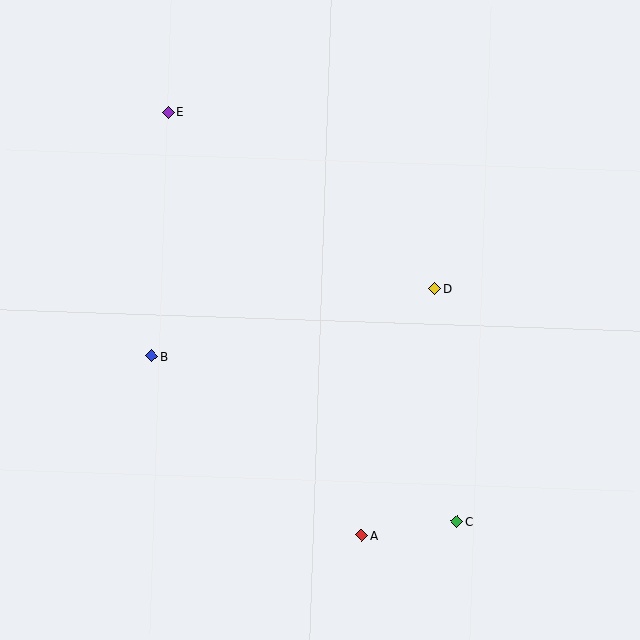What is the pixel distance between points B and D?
The distance between B and D is 292 pixels.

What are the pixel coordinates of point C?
Point C is at (457, 521).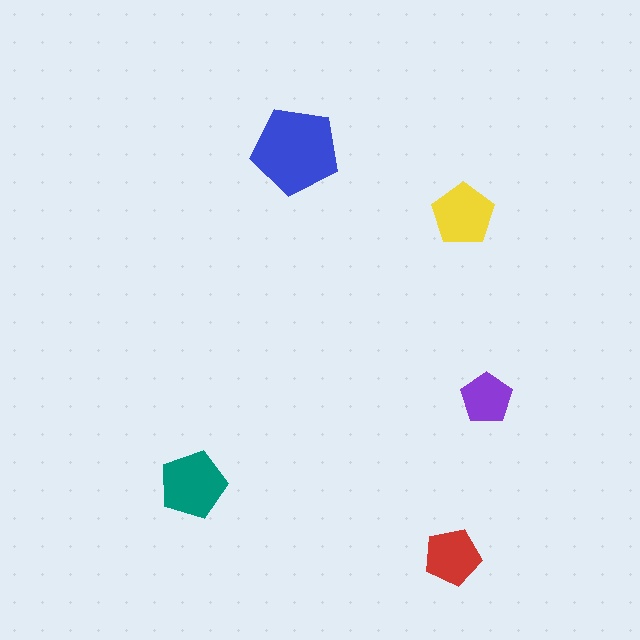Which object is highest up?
The blue pentagon is topmost.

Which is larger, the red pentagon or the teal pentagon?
The teal one.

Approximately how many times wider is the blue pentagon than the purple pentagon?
About 1.5 times wider.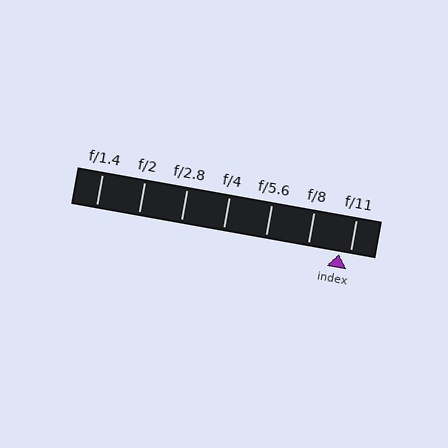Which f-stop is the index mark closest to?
The index mark is closest to f/11.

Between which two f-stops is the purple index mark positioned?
The index mark is between f/8 and f/11.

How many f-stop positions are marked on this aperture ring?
There are 7 f-stop positions marked.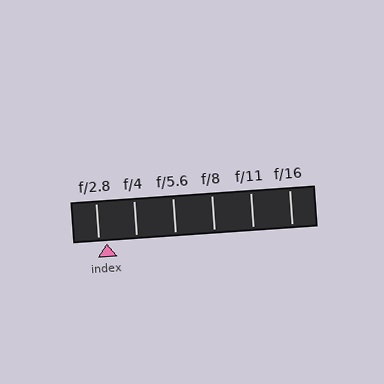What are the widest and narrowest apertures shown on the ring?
The widest aperture shown is f/2.8 and the narrowest is f/16.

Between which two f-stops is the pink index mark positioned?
The index mark is between f/2.8 and f/4.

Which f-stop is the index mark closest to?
The index mark is closest to f/2.8.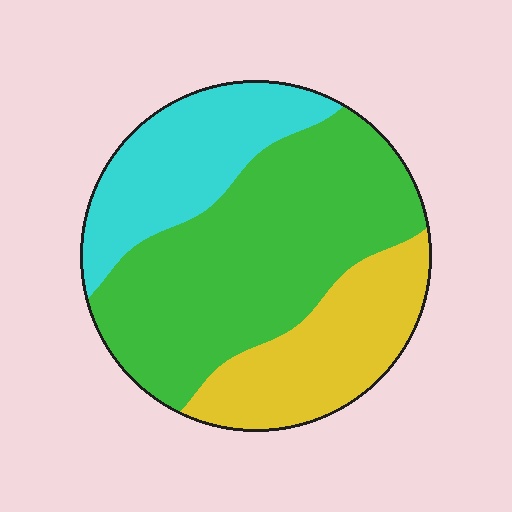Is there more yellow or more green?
Green.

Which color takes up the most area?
Green, at roughly 50%.